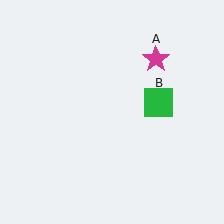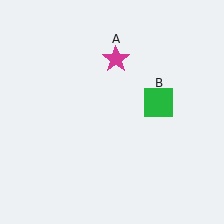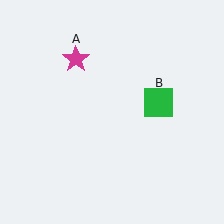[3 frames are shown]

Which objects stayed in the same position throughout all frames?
Green square (object B) remained stationary.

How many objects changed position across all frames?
1 object changed position: magenta star (object A).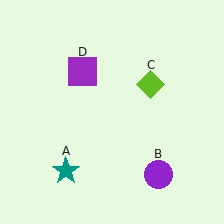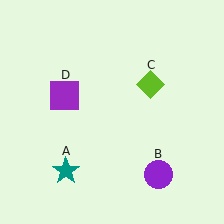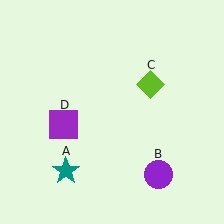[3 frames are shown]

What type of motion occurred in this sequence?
The purple square (object D) rotated counterclockwise around the center of the scene.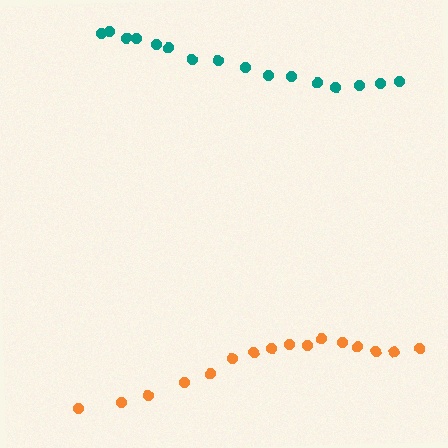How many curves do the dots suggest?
There are 2 distinct paths.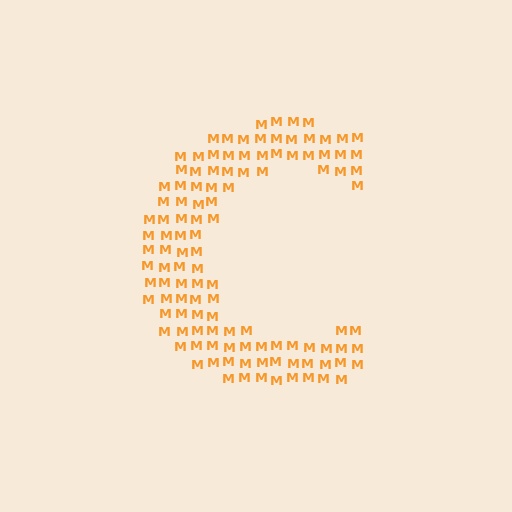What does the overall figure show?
The overall figure shows the letter C.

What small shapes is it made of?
It is made of small letter M's.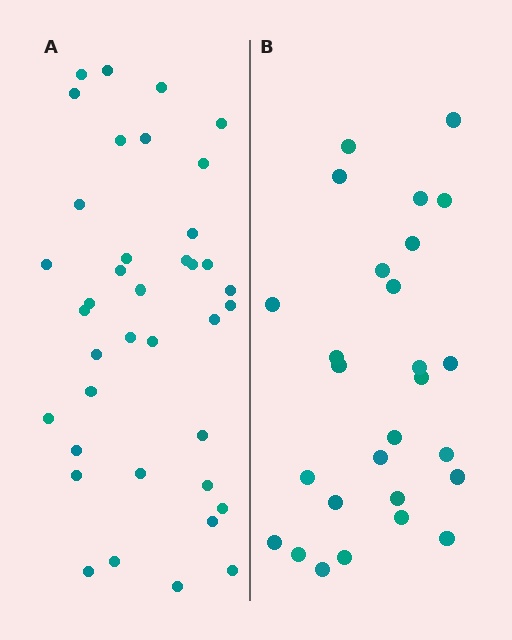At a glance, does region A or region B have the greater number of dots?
Region A (the left region) has more dots.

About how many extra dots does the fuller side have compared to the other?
Region A has roughly 12 or so more dots than region B.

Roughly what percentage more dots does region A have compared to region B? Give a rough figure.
About 40% more.